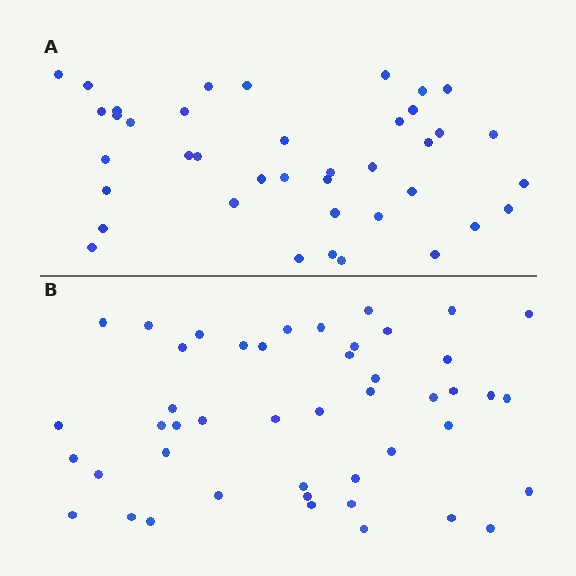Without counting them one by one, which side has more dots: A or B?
Region B (the bottom region) has more dots.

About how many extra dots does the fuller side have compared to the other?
Region B has about 6 more dots than region A.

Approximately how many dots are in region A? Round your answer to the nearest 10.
About 40 dots.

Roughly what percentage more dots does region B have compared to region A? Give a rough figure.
About 15% more.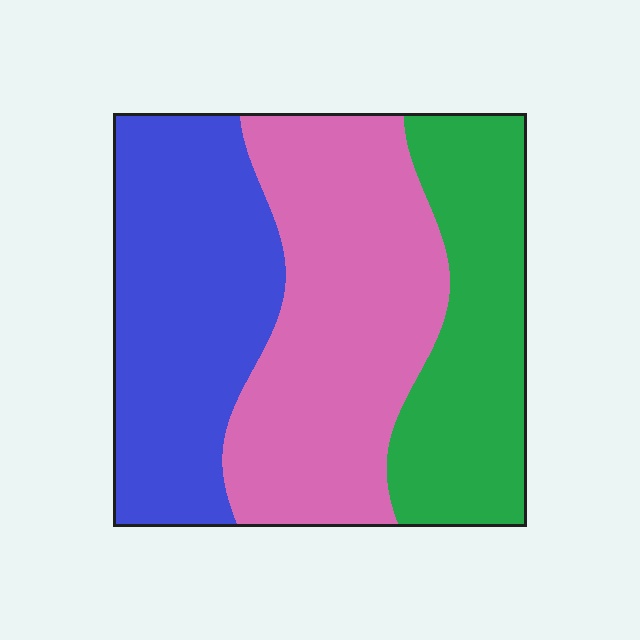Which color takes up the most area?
Pink, at roughly 40%.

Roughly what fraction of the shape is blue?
Blue takes up about one third (1/3) of the shape.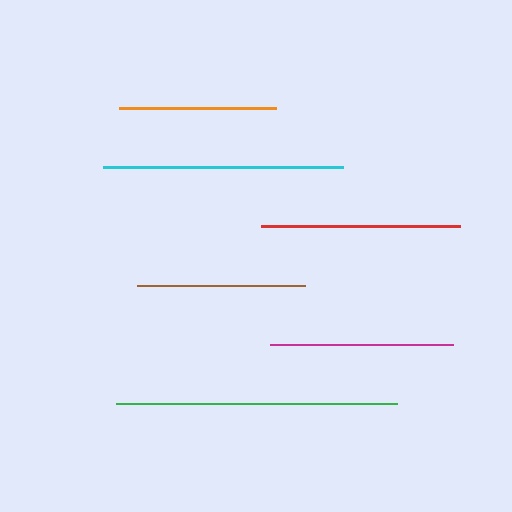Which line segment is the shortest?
The orange line is the shortest at approximately 157 pixels.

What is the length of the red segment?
The red segment is approximately 199 pixels long.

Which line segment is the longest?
The green line is the longest at approximately 281 pixels.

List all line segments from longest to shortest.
From longest to shortest: green, cyan, red, magenta, brown, orange.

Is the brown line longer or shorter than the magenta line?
The magenta line is longer than the brown line.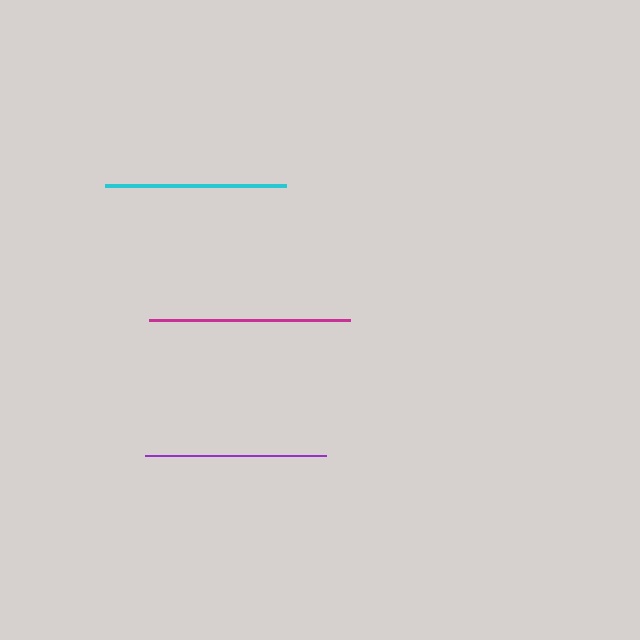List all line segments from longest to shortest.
From longest to shortest: magenta, cyan, purple.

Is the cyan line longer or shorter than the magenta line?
The magenta line is longer than the cyan line.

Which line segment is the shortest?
The purple line is the shortest at approximately 181 pixels.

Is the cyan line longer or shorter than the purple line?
The cyan line is longer than the purple line.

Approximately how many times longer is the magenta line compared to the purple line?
The magenta line is approximately 1.1 times the length of the purple line.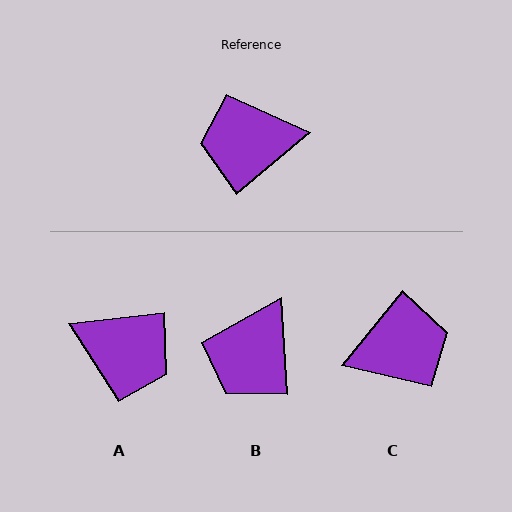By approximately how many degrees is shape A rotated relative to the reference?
Approximately 147 degrees counter-clockwise.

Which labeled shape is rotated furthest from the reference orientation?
C, about 169 degrees away.